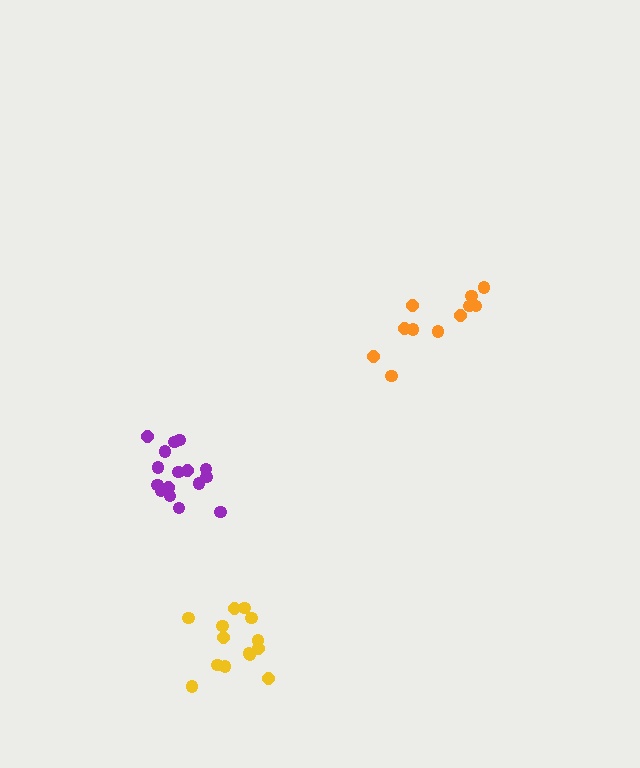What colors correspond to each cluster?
The clusters are colored: orange, purple, yellow.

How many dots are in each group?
Group 1: 11 dots, Group 2: 17 dots, Group 3: 14 dots (42 total).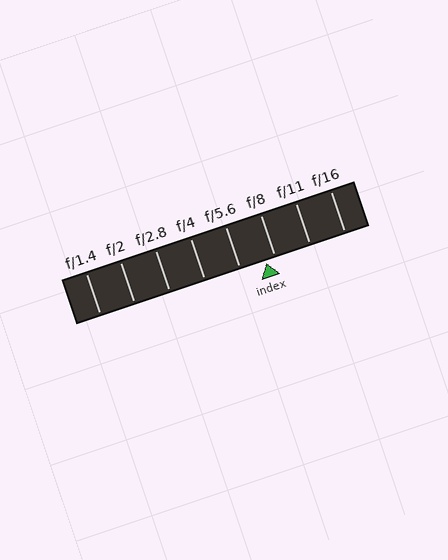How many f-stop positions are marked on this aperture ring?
There are 8 f-stop positions marked.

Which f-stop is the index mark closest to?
The index mark is closest to f/8.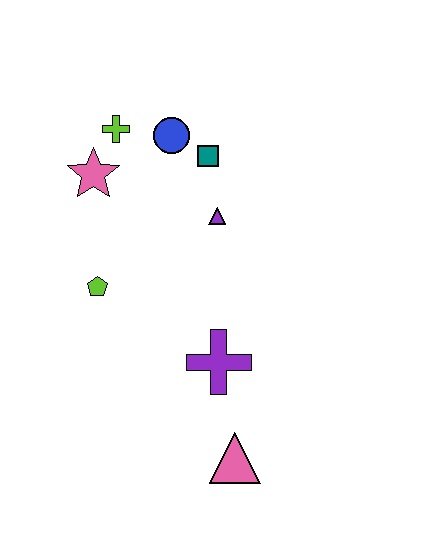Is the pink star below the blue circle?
Yes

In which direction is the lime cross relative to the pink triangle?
The lime cross is above the pink triangle.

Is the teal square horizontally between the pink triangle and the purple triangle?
No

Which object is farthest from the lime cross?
The pink triangle is farthest from the lime cross.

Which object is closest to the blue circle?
The teal square is closest to the blue circle.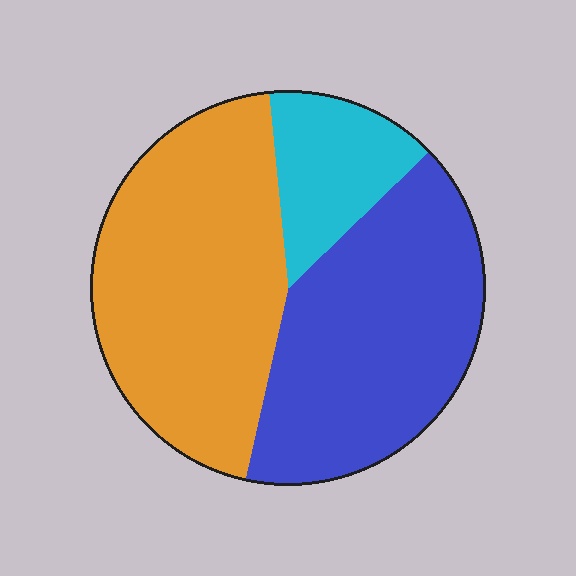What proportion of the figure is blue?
Blue covers about 40% of the figure.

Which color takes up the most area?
Orange, at roughly 45%.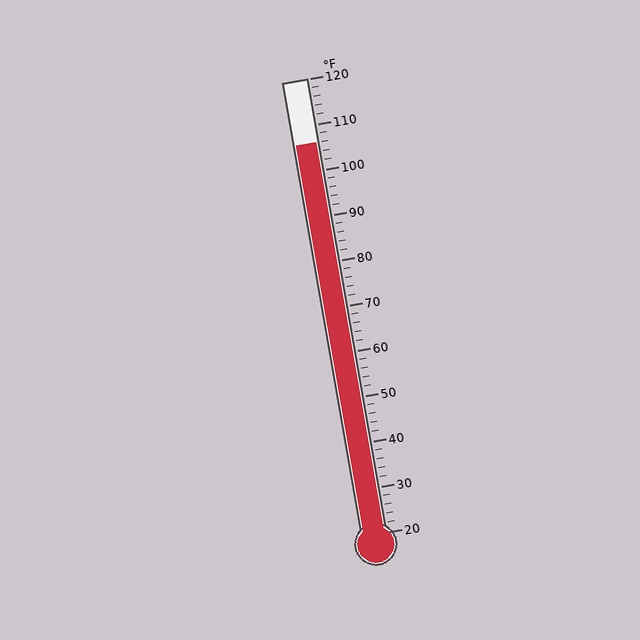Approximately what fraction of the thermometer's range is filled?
The thermometer is filled to approximately 85% of its range.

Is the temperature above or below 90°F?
The temperature is above 90°F.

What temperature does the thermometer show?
The thermometer shows approximately 106°F.